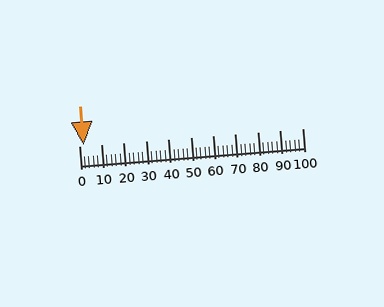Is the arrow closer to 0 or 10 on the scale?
The arrow is closer to 0.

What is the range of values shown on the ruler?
The ruler shows values from 0 to 100.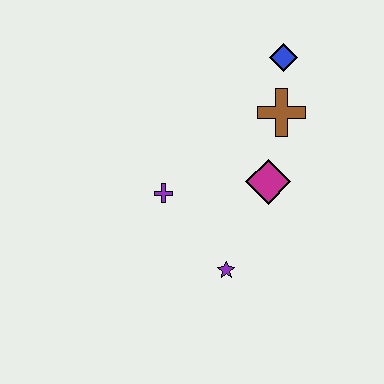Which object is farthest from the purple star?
The blue diamond is farthest from the purple star.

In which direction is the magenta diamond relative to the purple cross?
The magenta diamond is to the right of the purple cross.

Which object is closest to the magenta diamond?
The brown cross is closest to the magenta diamond.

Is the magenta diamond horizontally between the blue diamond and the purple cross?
Yes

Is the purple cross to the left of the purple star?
Yes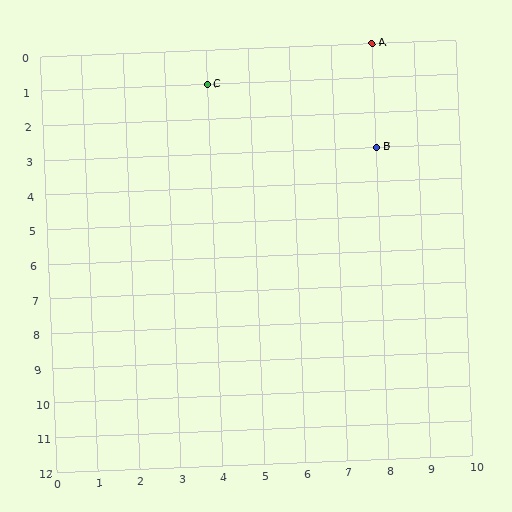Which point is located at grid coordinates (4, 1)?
Point C is at (4, 1).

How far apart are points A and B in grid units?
Points A and B are 3 rows apart.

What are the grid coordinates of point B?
Point B is at grid coordinates (8, 3).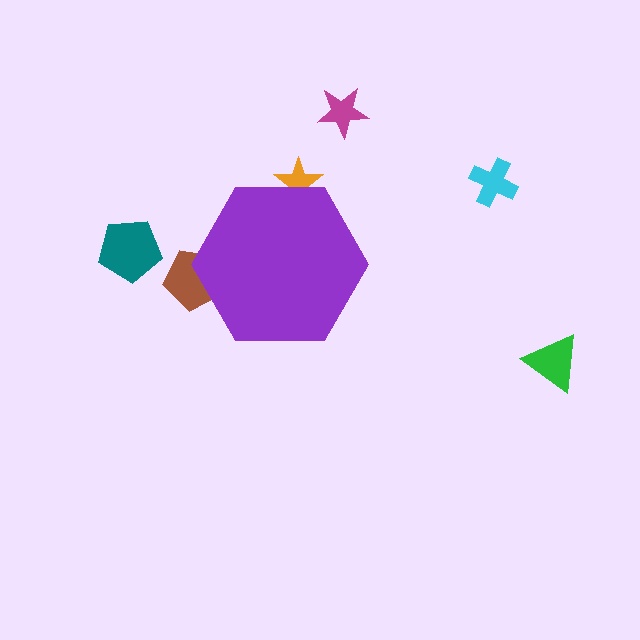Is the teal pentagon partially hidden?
No, the teal pentagon is fully visible.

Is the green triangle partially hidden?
No, the green triangle is fully visible.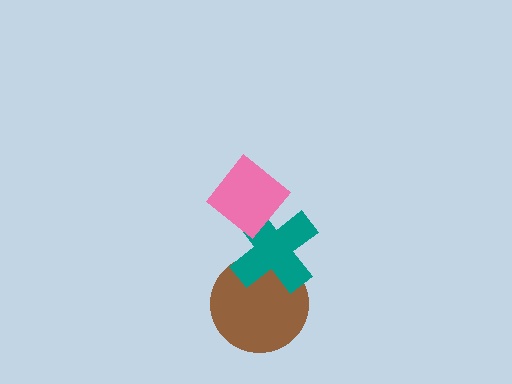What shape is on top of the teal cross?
The pink diamond is on top of the teal cross.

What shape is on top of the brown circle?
The teal cross is on top of the brown circle.